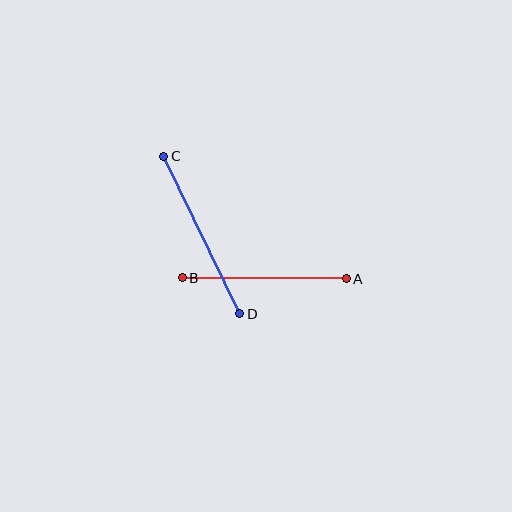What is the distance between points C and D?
The distance is approximately 175 pixels.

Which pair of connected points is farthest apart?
Points C and D are farthest apart.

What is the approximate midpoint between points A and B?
The midpoint is at approximately (264, 278) pixels.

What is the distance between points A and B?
The distance is approximately 164 pixels.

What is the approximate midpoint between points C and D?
The midpoint is at approximately (202, 235) pixels.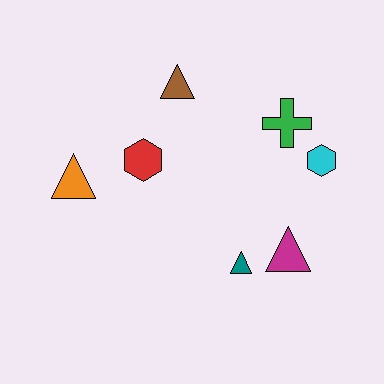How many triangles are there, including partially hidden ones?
There are 4 triangles.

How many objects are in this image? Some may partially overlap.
There are 7 objects.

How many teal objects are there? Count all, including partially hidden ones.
There is 1 teal object.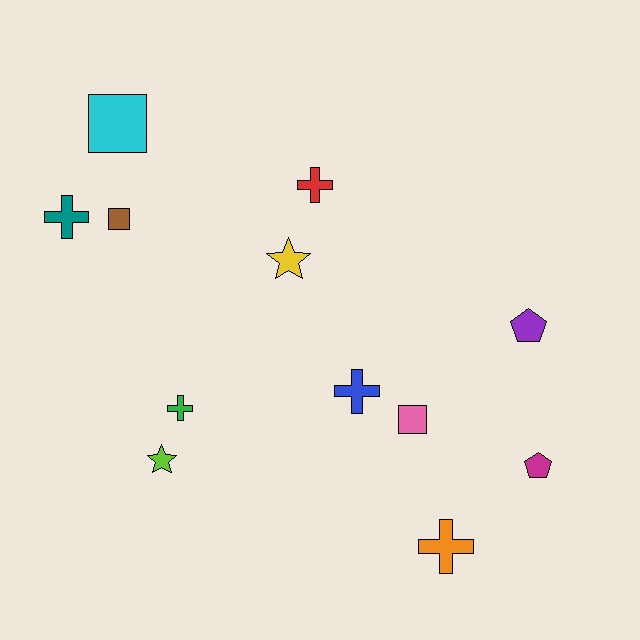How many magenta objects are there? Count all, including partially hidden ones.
There is 1 magenta object.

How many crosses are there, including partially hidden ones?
There are 5 crosses.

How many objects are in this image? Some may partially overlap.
There are 12 objects.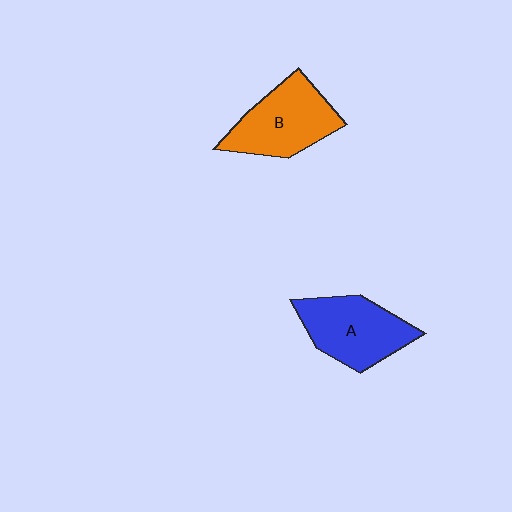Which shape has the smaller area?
Shape A (blue).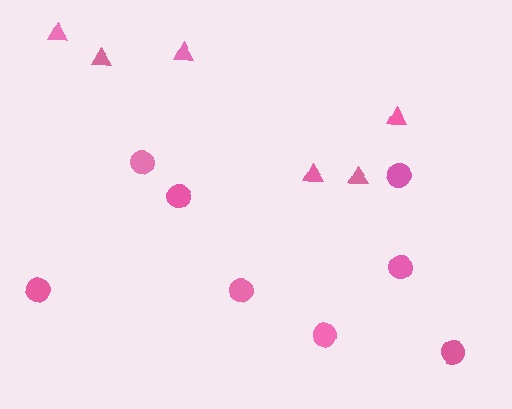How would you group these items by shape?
There are 2 groups: one group of triangles (6) and one group of circles (8).